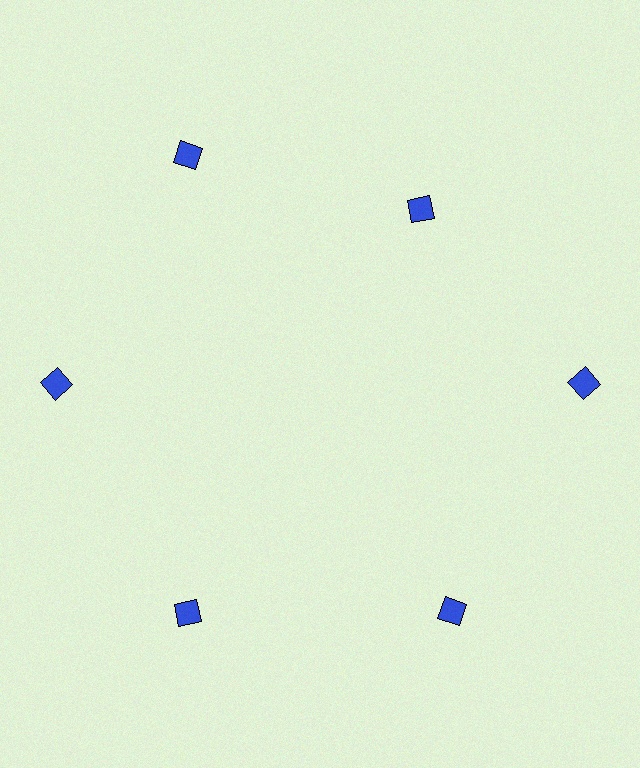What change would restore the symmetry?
The symmetry would be restored by moving it outward, back onto the ring so that all 6 squares sit at equal angles and equal distance from the center.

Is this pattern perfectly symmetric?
No. The 6 blue squares are arranged in a ring, but one element near the 1 o'clock position is pulled inward toward the center, breaking the 6-fold rotational symmetry.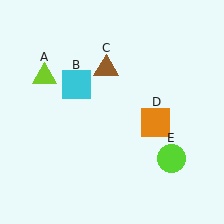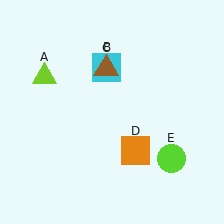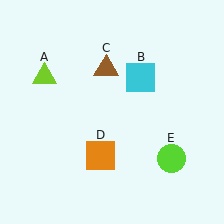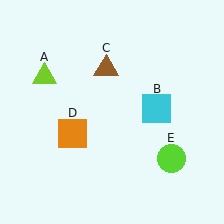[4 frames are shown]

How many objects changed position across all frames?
2 objects changed position: cyan square (object B), orange square (object D).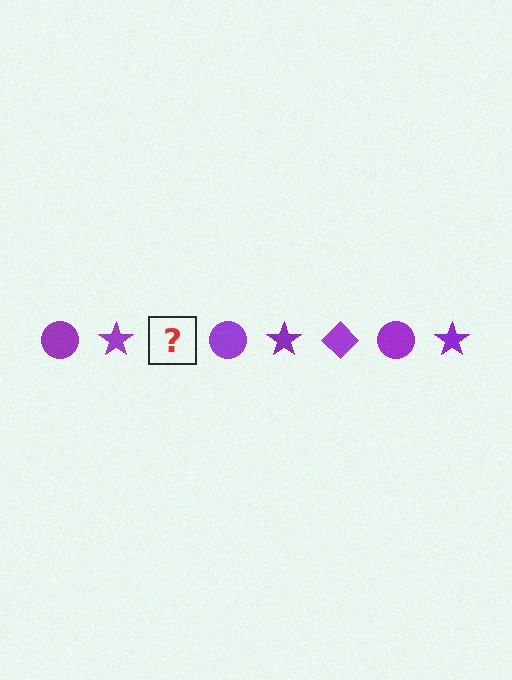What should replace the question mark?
The question mark should be replaced with a purple diamond.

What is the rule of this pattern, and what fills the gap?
The rule is that the pattern cycles through circle, star, diamond shapes in purple. The gap should be filled with a purple diamond.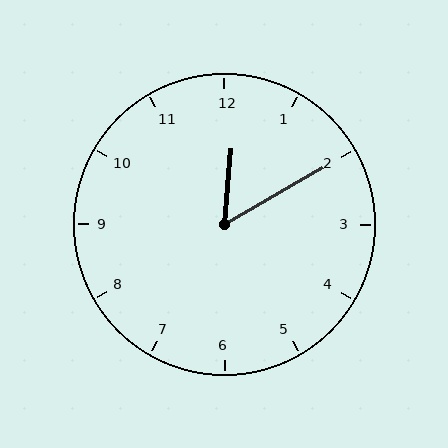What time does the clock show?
12:10.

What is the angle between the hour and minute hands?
Approximately 55 degrees.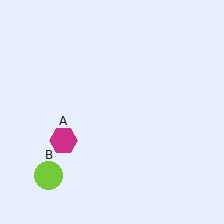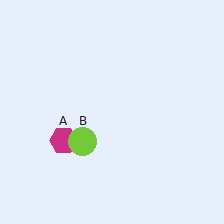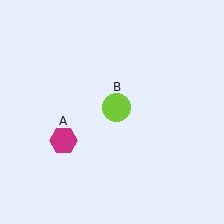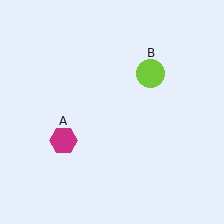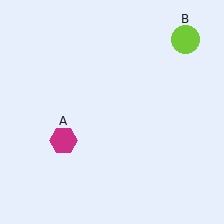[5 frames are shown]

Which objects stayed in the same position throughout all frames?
Magenta hexagon (object A) remained stationary.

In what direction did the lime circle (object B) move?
The lime circle (object B) moved up and to the right.